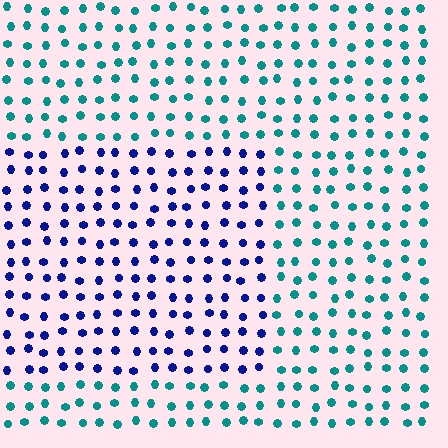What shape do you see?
I see a rectangle.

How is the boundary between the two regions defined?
The boundary is defined purely by a slight shift in hue (about 57 degrees). Spacing, size, and orientation are identical on both sides.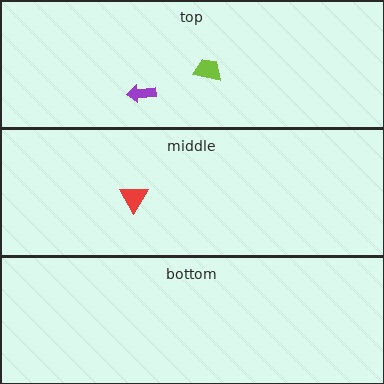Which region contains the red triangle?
The middle region.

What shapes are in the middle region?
The red triangle.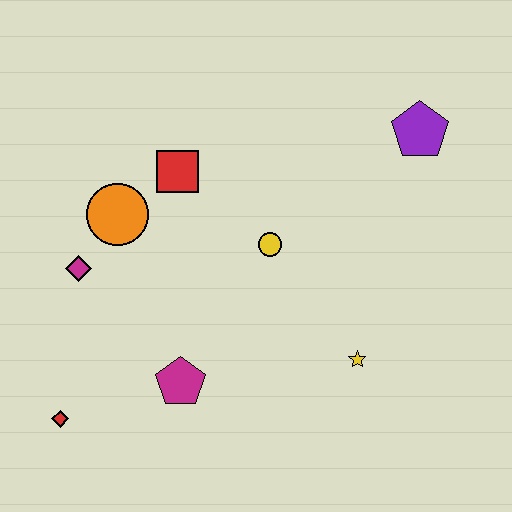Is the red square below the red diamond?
No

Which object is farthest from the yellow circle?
The red diamond is farthest from the yellow circle.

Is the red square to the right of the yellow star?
No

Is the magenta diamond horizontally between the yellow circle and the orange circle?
No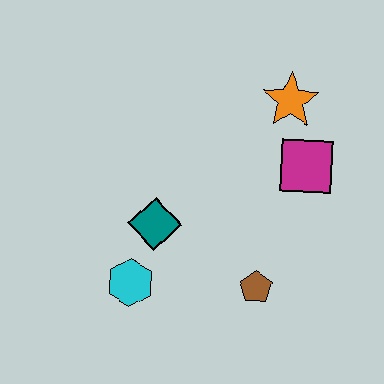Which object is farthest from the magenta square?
The cyan hexagon is farthest from the magenta square.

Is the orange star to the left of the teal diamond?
No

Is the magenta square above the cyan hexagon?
Yes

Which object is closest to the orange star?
The magenta square is closest to the orange star.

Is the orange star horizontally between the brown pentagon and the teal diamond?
No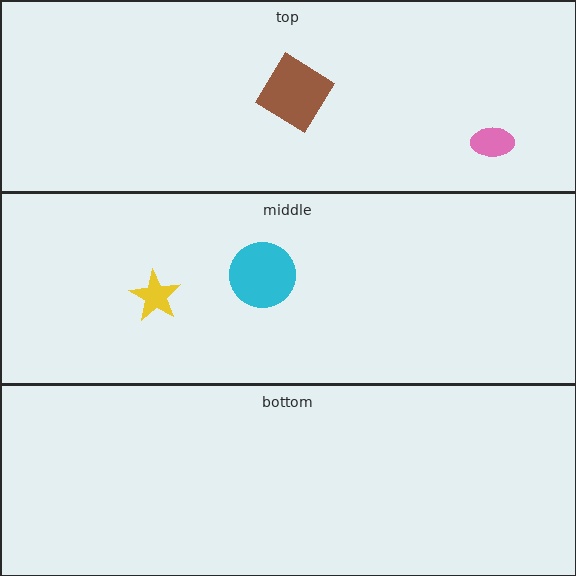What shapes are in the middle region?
The cyan circle, the yellow star.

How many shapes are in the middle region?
2.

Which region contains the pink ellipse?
The top region.